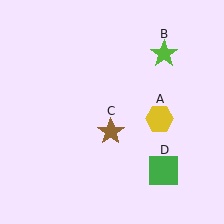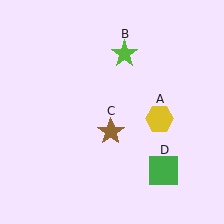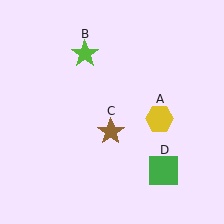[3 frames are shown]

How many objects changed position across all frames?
1 object changed position: lime star (object B).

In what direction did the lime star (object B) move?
The lime star (object B) moved left.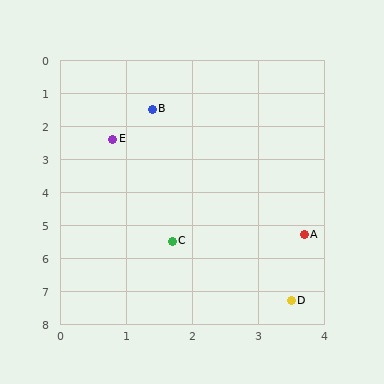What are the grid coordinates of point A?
Point A is at approximately (3.7, 5.3).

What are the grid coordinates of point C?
Point C is at approximately (1.7, 5.5).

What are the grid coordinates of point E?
Point E is at approximately (0.8, 2.4).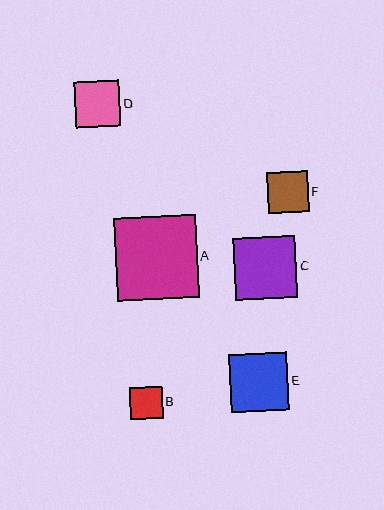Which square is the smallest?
Square B is the smallest with a size of approximately 33 pixels.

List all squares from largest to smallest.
From largest to smallest: A, C, E, D, F, B.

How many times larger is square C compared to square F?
Square C is approximately 1.5 times the size of square F.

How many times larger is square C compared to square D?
Square C is approximately 1.4 times the size of square D.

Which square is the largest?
Square A is the largest with a size of approximately 82 pixels.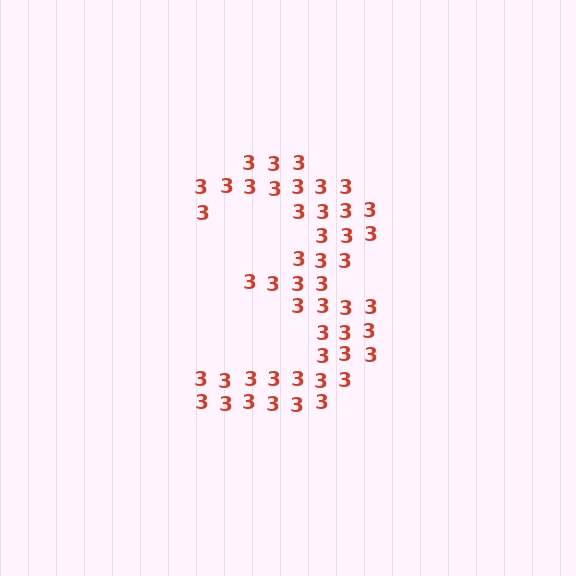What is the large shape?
The large shape is the digit 3.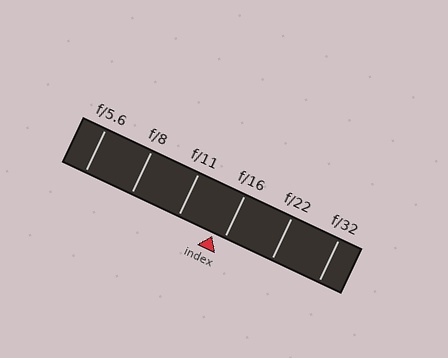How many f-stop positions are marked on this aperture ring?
There are 6 f-stop positions marked.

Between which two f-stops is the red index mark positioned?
The index mark is between f/11 and f/16.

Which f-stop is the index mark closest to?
The index mark is closest to f/16.